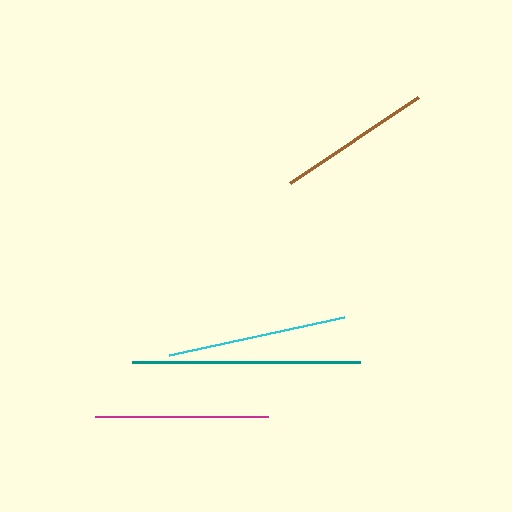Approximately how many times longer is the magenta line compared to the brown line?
The magenta line is approximately 1.1 times the length of the brown line.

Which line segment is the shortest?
The brown line is the shortest at approximately 154 pixels.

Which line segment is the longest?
The teal line is the longest at approximately 228 pixels.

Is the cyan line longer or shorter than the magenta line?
The cyan line is longer than the magenta line.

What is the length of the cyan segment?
The cyan segment is approximately 179 pixels long.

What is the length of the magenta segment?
The magenta segment is approximately 173 pixels long.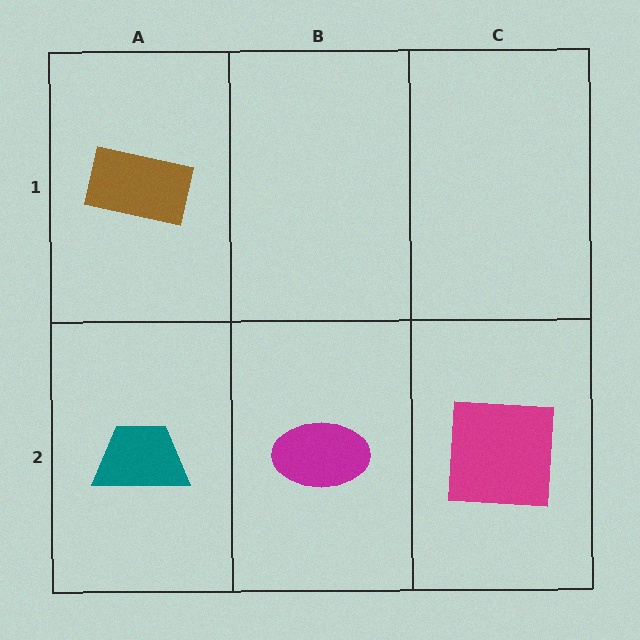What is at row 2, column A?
A teal trapezoid.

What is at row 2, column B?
A magenta ellipse.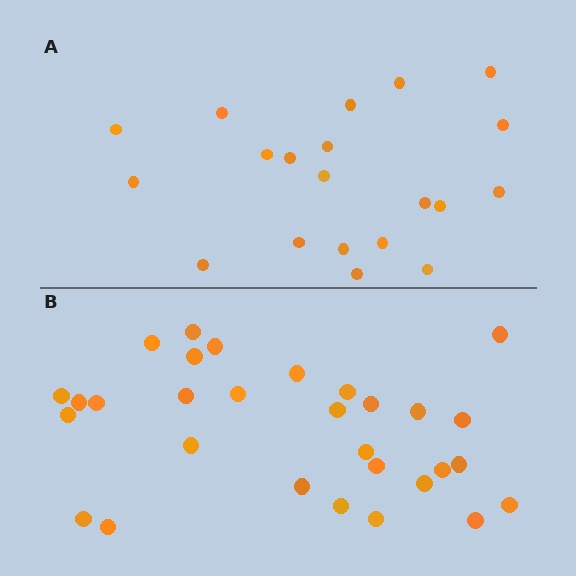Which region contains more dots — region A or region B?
Region B (the bottom region) has more dots.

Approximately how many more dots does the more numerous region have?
Region B has roughly 10 or so more dots than region A.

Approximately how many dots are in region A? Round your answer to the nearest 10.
About 20 dots.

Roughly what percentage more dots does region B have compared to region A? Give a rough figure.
About 50% more.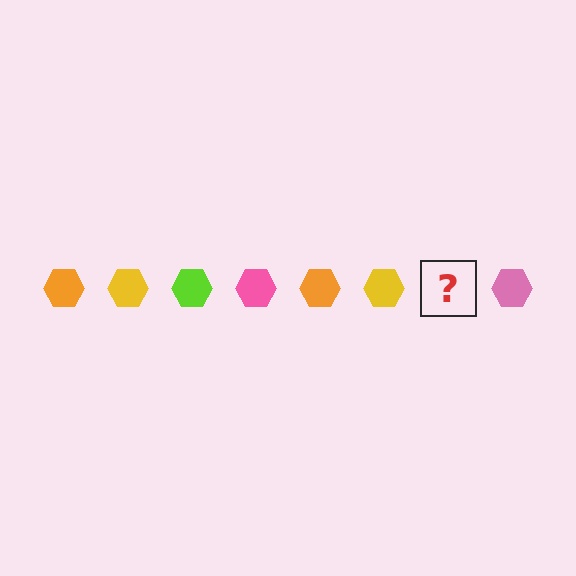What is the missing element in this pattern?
The missing element is a lime hexagon.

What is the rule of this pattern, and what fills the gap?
The rule is that the pattern cycles through orange, yellow, lime, pink hexagons. The gap should be filled with a lime hexagon.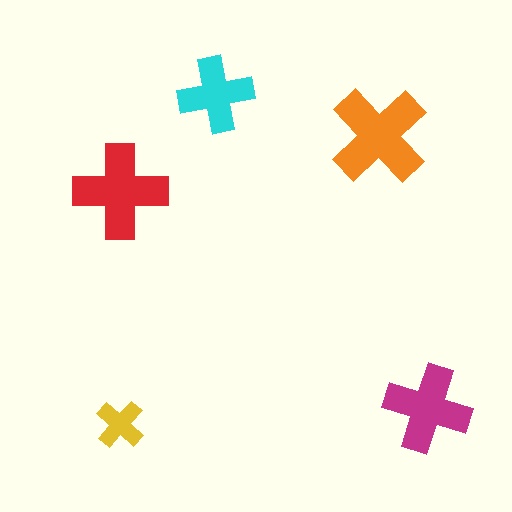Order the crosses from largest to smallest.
the orange one, the red one, the magenta one, the cyan one, the yellow one.